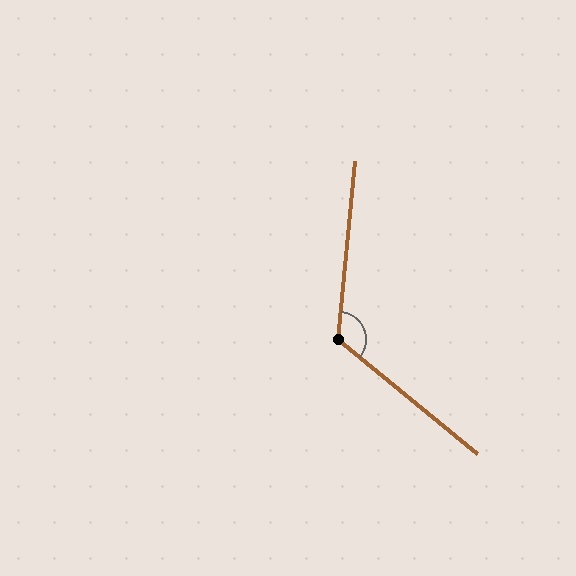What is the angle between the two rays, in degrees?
Approximately 124 degrees.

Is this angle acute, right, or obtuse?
It is obtuse.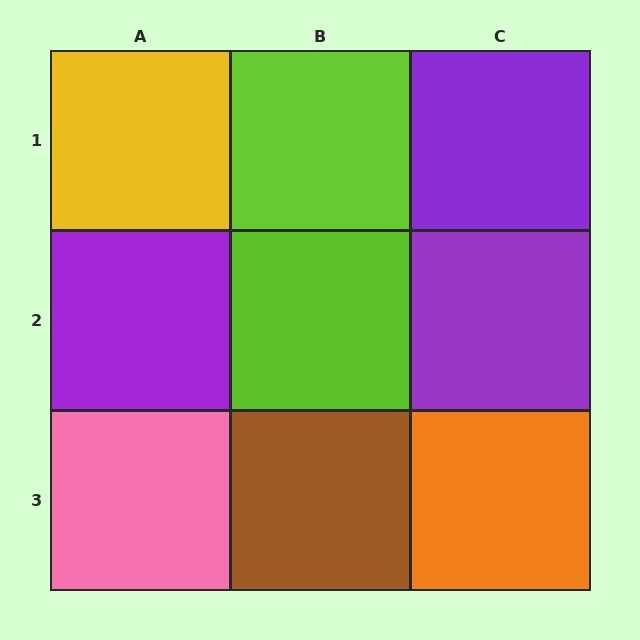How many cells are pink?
1 cell is pink.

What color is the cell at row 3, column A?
Pink.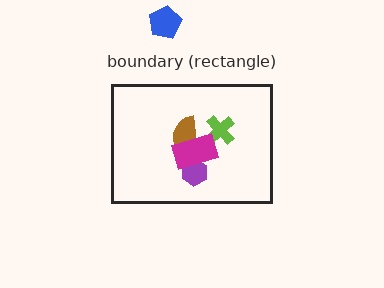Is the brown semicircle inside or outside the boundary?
Inside.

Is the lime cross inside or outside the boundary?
Inside.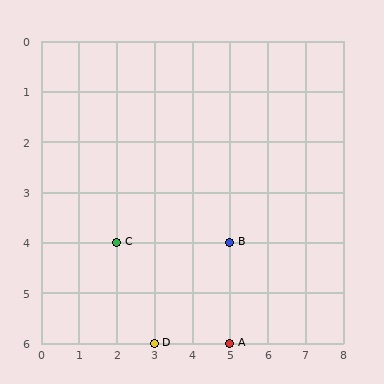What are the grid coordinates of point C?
Point C is at grid coordinates (2, 4).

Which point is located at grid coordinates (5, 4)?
Point B is at (5, 4).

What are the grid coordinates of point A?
Point A is at grid coordinates (5, 6).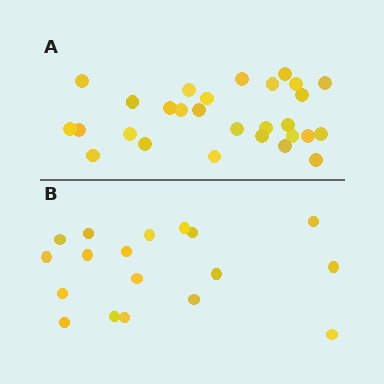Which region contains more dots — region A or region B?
Region A (the top region) has more dots.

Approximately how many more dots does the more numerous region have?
Region A has roughly 10 or so more dots than region B.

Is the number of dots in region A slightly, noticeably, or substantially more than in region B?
Region A has substantially more. The ratio is roughly 1.6 to 1.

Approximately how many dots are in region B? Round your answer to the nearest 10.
About 20 dots. (The exact count is 18, which rounds to 20.)